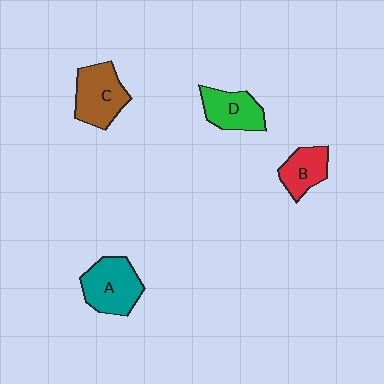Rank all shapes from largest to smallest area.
From largest to smallest: A (teal), C (brown), D (green), B (red).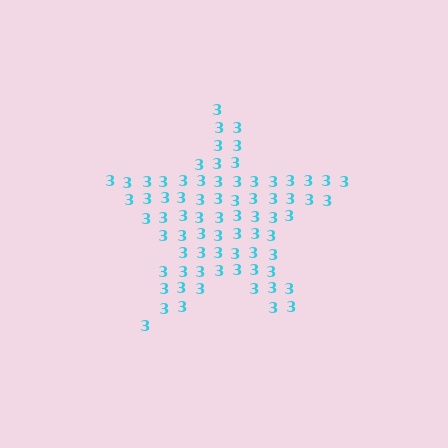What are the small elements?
The small elements are digit 3's.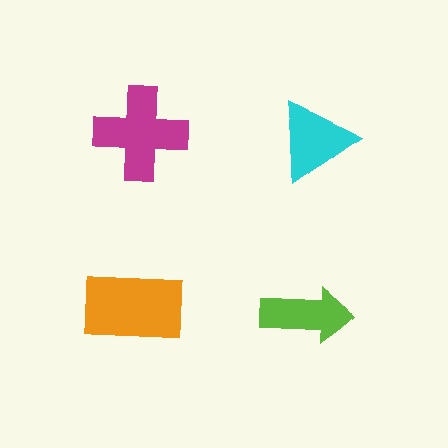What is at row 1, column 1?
A magenta cross.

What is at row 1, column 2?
A cyan triangle.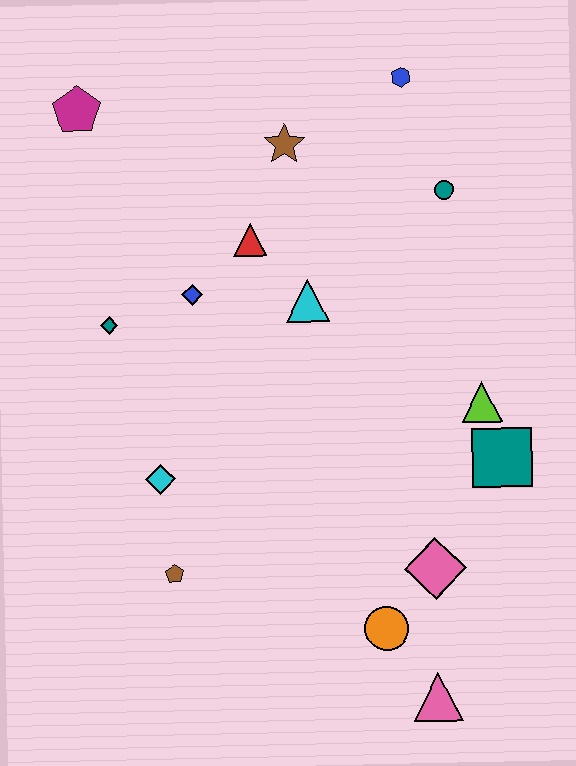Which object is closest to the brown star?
The red triangle is closest to the brown star.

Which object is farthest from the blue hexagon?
The pink triangle is farthest from the blue hexagon.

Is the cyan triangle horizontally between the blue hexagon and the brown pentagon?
Yes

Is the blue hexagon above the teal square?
Yes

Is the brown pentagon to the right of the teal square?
No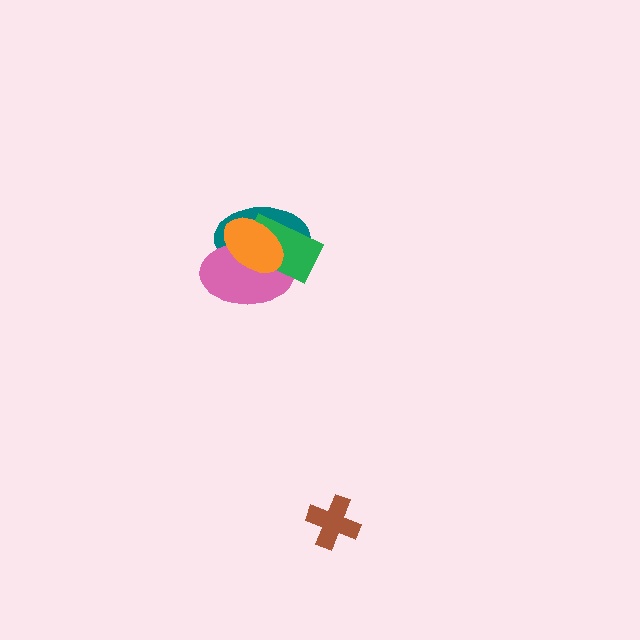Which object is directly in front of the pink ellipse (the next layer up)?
The green rectangle is directly in front of the pink ellipse.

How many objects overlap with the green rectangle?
3 objects overlap with the green rectangle.